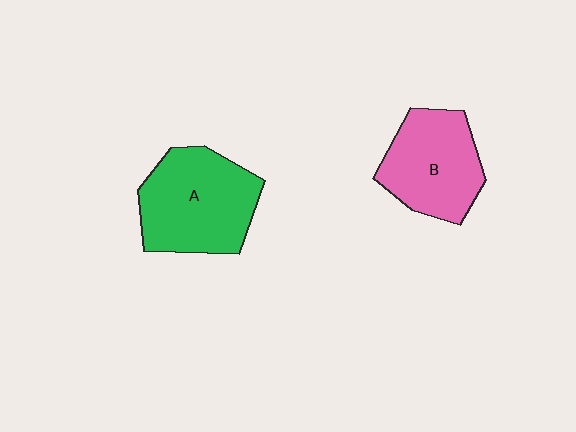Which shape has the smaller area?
Shape B (pink).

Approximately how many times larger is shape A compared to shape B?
Approximately 1.2 times.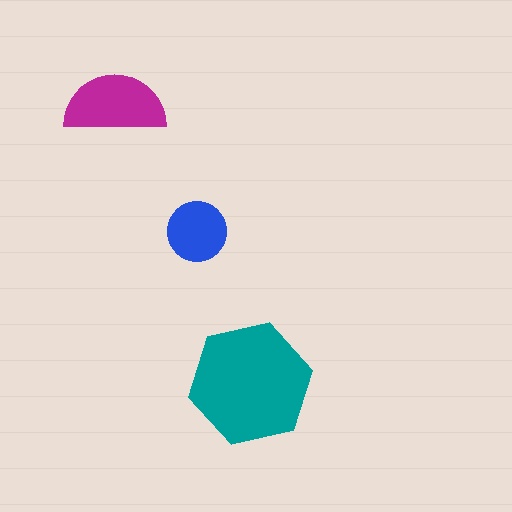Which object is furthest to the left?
The magenta semicircle is leftmost.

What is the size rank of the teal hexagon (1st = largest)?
1st.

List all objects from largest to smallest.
The teal hexagon, the magenta semicircle, the blue circle.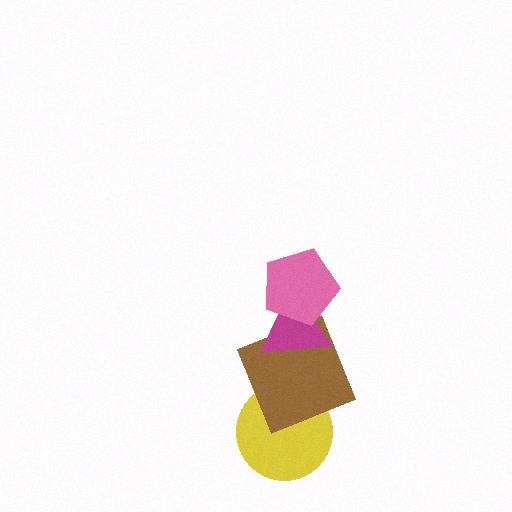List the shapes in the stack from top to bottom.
From top to bottom: the pink pentagon, the magenta triangle, the brown square, the yellow circle.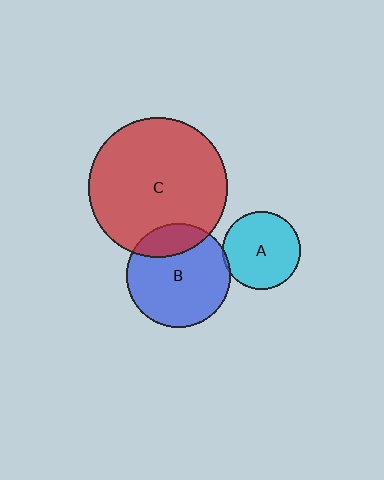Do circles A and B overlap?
Yes.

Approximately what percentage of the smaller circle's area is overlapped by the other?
Approximately 5%.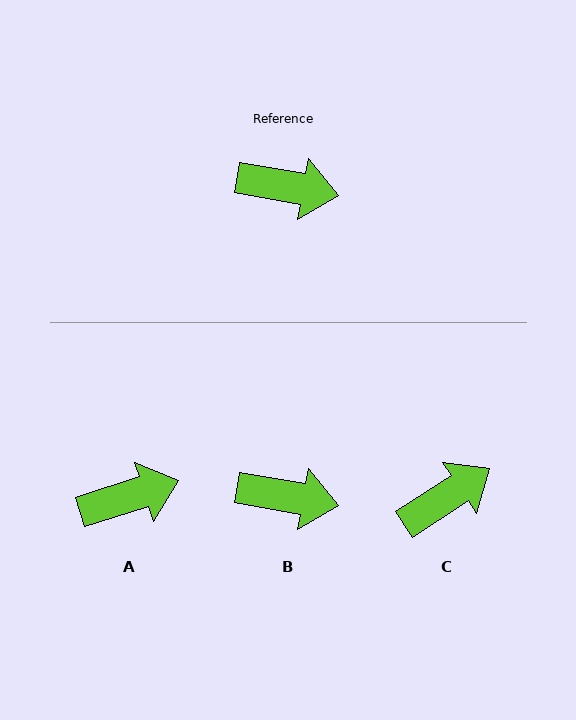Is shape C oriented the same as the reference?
No, it is off by about 43 degrees.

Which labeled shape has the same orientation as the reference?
B.